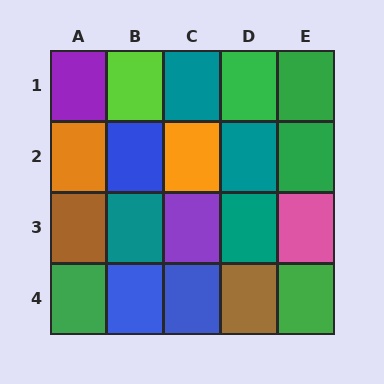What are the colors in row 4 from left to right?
Green, blue, blue, brown, green.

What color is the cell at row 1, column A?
Purple.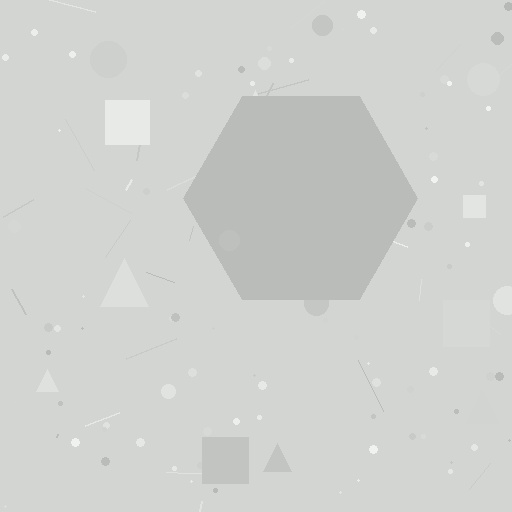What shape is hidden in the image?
A hexagon is hidden in the image.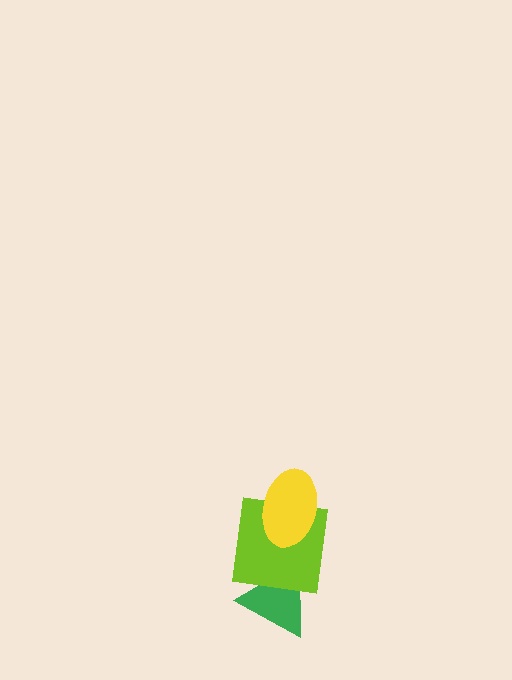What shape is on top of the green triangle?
The lime square is on top of the green triangle.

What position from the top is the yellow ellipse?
The yellow ellipse is 1st from the top.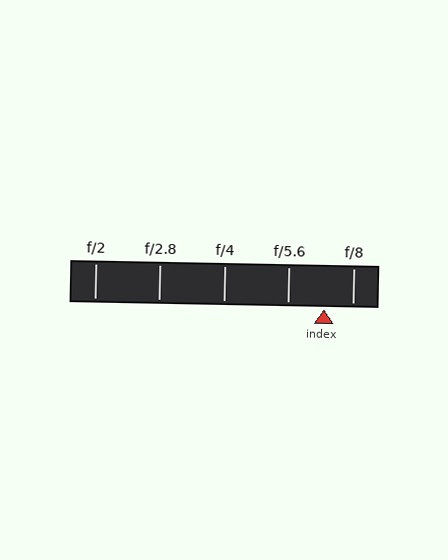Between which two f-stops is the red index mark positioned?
The index mark is between f/5.6 and f/8.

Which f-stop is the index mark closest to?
The index mark is closest to f/8.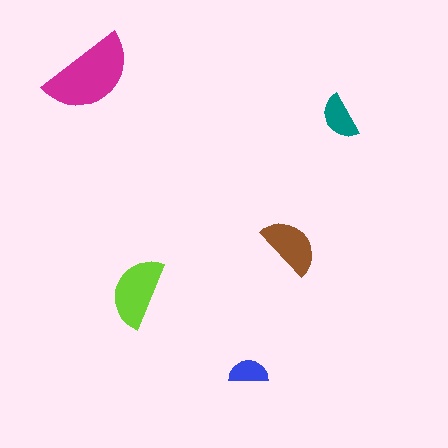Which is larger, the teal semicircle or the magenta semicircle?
The magenta one.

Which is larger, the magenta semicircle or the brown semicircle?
The magenta one.